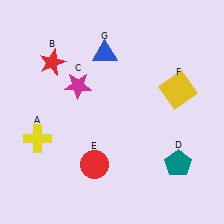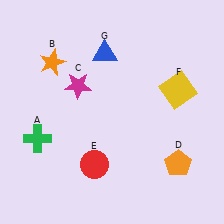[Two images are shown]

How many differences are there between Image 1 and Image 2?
There are 3 differences between the two images.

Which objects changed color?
A changed from yellow to green. B changed from red to orange. D changed from teal to orange.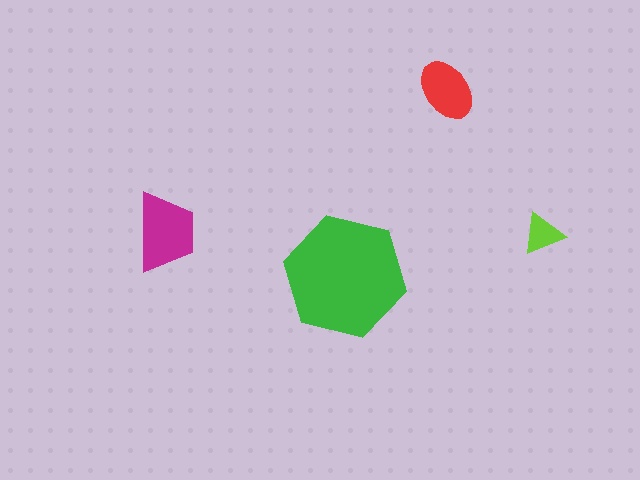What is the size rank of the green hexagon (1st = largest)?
1st.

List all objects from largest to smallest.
The green hexagon, the magenta trapezoid, the red ellipse, the lime triangle.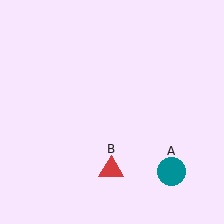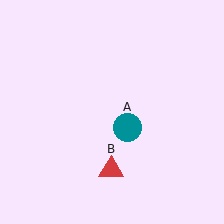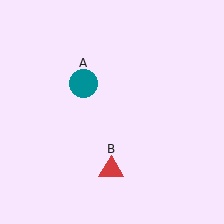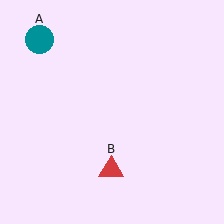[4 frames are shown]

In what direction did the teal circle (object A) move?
The teal circle (object A) moved up and to the left.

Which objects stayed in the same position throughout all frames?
Red triangle (object B) remained stationary.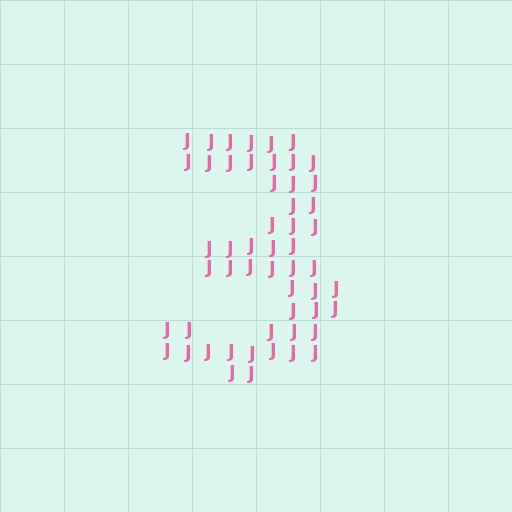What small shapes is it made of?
It is made of small letter J's.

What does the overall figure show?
The overall figure shows the digit 3.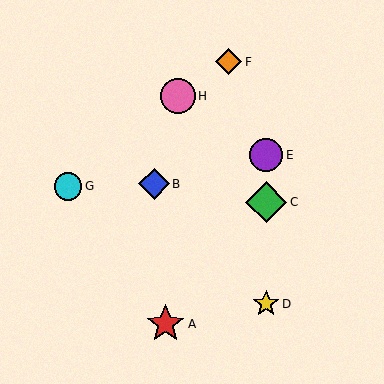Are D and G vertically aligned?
No, D is at x≈266 and G is at x≈68.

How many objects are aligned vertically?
3 objects (C, D, E) are aligned vertically.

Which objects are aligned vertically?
Objects C, D, E are aligned vertically.